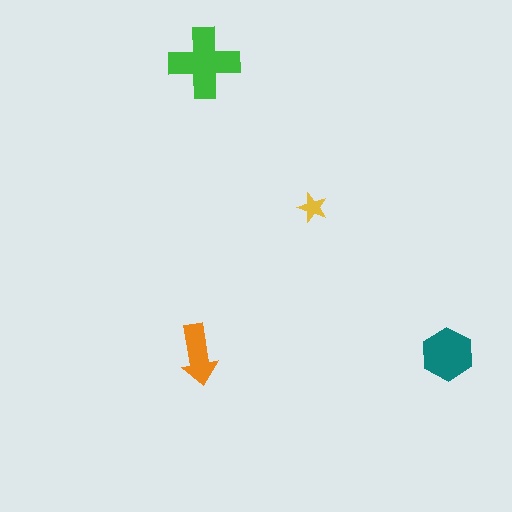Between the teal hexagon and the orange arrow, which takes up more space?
The teal hexagon.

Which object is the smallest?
The yellow star.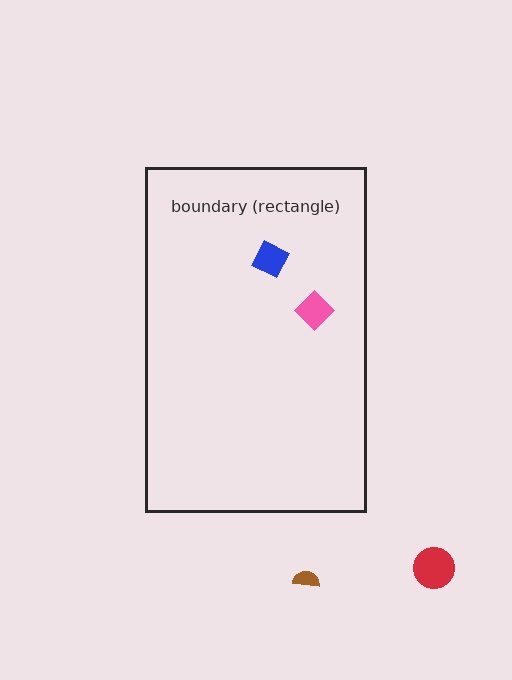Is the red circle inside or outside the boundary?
Outside.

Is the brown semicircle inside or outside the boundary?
Outside.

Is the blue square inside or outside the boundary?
Inside.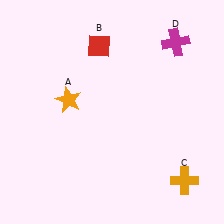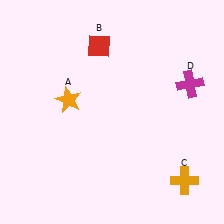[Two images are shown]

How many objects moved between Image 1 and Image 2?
1 object moved between the two images.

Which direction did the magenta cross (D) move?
The magenta cross (D) moved down.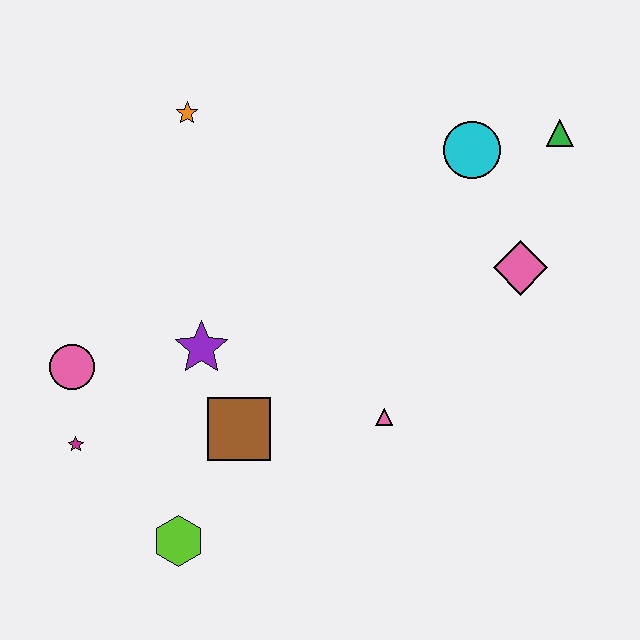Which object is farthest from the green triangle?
The magenta star is farthest from the green triangle.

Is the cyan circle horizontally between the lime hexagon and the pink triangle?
No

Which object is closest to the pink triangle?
The brown square is closest to the pink triangle.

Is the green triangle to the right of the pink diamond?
Yes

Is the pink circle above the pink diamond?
No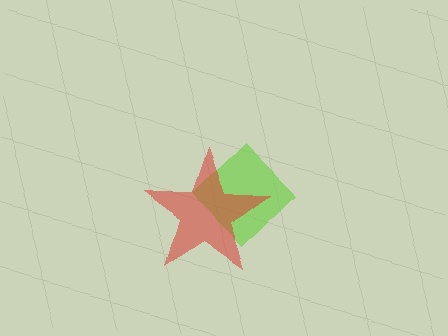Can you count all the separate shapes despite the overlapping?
Yes, there are 2 separate shapes.